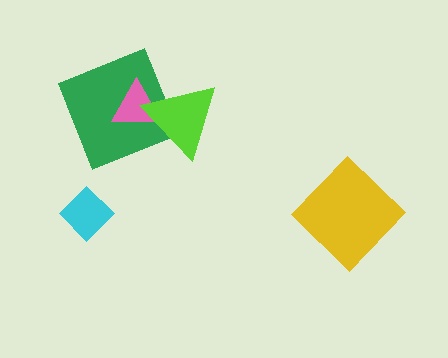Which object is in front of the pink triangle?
The lime triangle is in front of the pink triangle.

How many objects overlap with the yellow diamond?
0 objects overlap with the yellow diamond.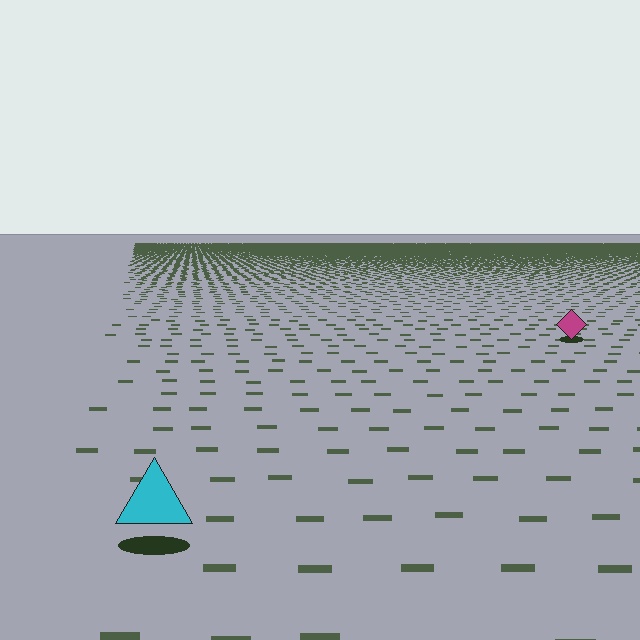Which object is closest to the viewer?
The cyan triangle is closest. The texture marks near it are larger and more spread out.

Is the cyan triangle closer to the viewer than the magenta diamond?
Yes. The cyan triangle is closer — you can tell from the texture gradient: the ground texture is coarser near it.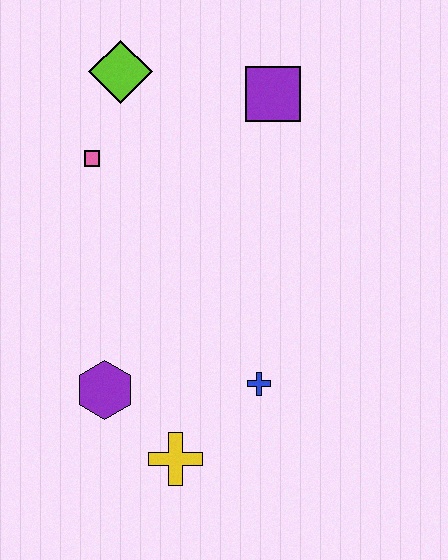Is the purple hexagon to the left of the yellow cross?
Yes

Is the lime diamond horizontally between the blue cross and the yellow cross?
No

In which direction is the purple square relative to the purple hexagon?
The purple square is above the purple hexagon.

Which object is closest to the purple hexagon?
The yellow cross is closest to the purple hexagon.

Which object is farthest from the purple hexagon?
The purple square is farthest from the purple hexagon.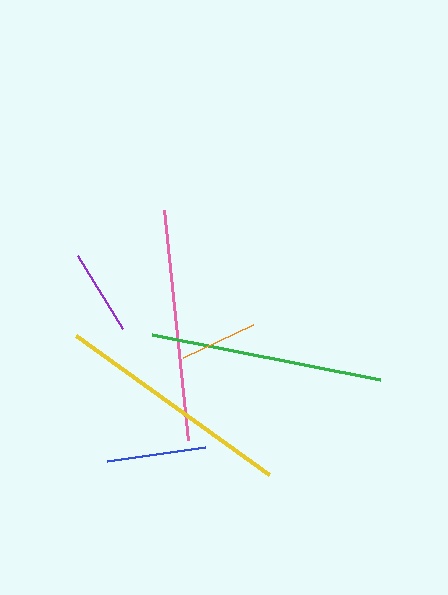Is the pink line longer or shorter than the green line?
The green line is longer than the pink line.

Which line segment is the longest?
The yellow line is the longest at approximately 238 pixels.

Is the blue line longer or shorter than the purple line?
The blue line is longer than the purple line.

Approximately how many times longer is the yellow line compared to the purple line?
The yellow line is approximately 2.8 times the length of the purple line.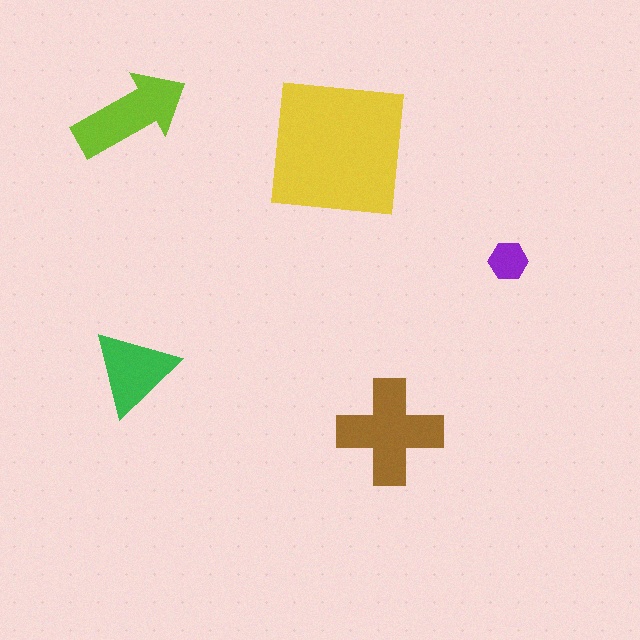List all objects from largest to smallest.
The yellow square, the brown cross, the lime arrow, the green triangle, the purple hexagon.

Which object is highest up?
The lime arrow is topmost.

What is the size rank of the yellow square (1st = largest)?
1st.